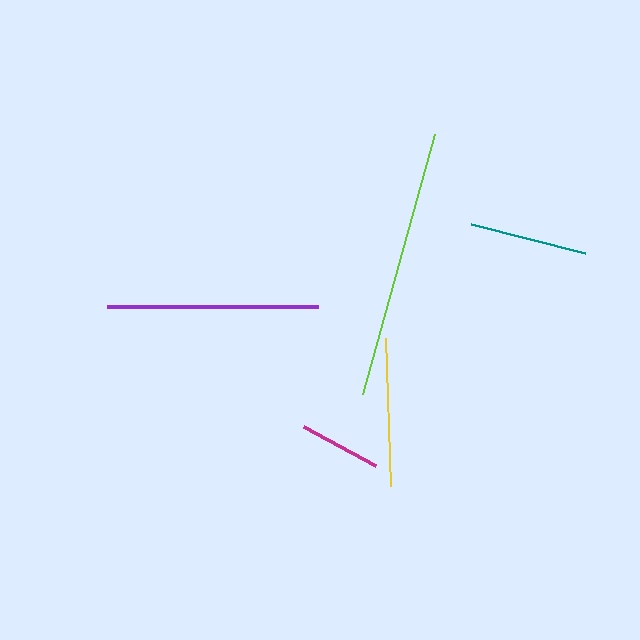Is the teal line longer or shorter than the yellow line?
The yellow line is longer than the teal line.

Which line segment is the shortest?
The magenta line is the shortest at approximately 81 pixels.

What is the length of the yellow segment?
The yellow segment is approximately 148 pixels long.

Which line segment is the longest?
The lime line is the longest at approximately 270 pixels.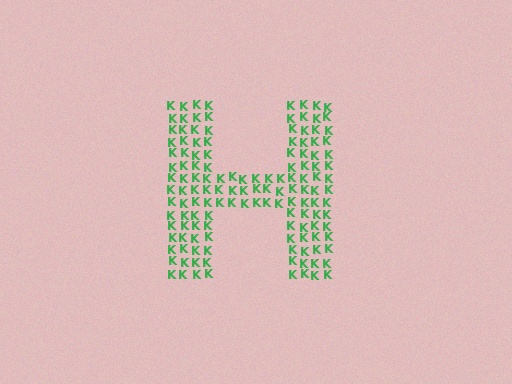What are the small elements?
The small elements are letter K's.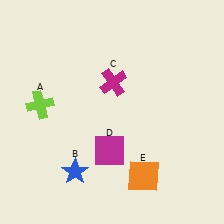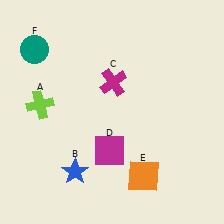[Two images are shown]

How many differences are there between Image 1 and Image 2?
There is 1 difference between the two images.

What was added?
A teal circle (F) was added in Image 2.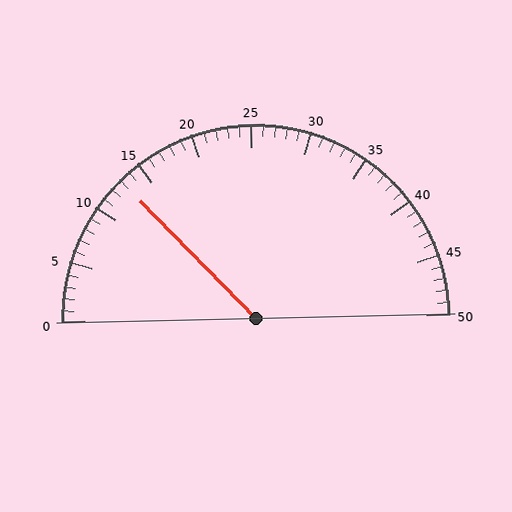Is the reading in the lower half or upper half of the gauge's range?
The reading is in the lower half of the range (0 to 50).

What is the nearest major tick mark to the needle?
The nearest major tick mark is 15.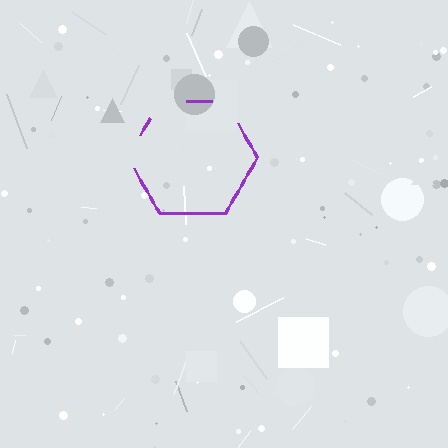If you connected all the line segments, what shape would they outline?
They would outline a hexagon.